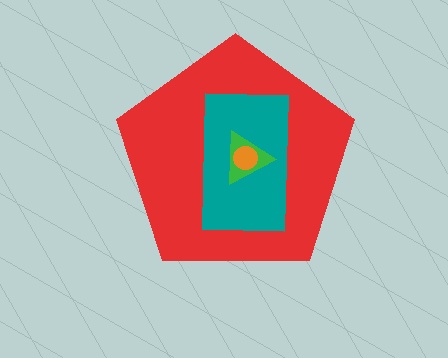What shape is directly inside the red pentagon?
The teal rectangle.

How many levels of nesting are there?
4.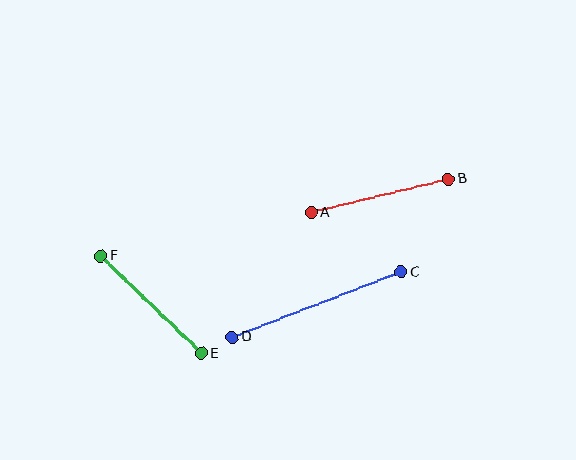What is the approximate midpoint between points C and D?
The midpoint is at approximately (316, 305) pixels.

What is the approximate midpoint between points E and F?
The midpoint is at approximately (151, 305) pixels.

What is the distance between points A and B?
The distance is approximately 141 pixels.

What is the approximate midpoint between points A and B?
The midpoint is at approximately (380, 196) pixels.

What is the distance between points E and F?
The distance is approximately 140 pixels.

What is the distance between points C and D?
The distance is approximately 181 pixels.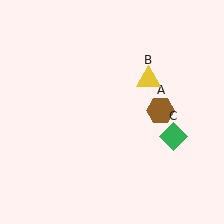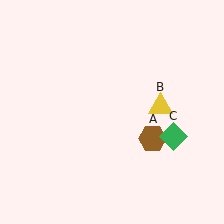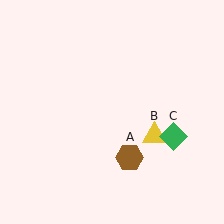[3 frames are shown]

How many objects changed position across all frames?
2 objects changed position: brown hexagon (object A), yellow triangle (object B).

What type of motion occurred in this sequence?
The brown hexagon (object A), yellow triangle (object B) rotated clockwise around the center of the scene.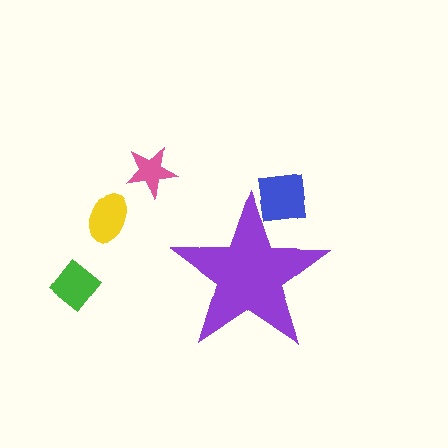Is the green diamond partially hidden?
No, the green diamond is fully visible.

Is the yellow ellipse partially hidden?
No, the yellow ellipse is fully visible.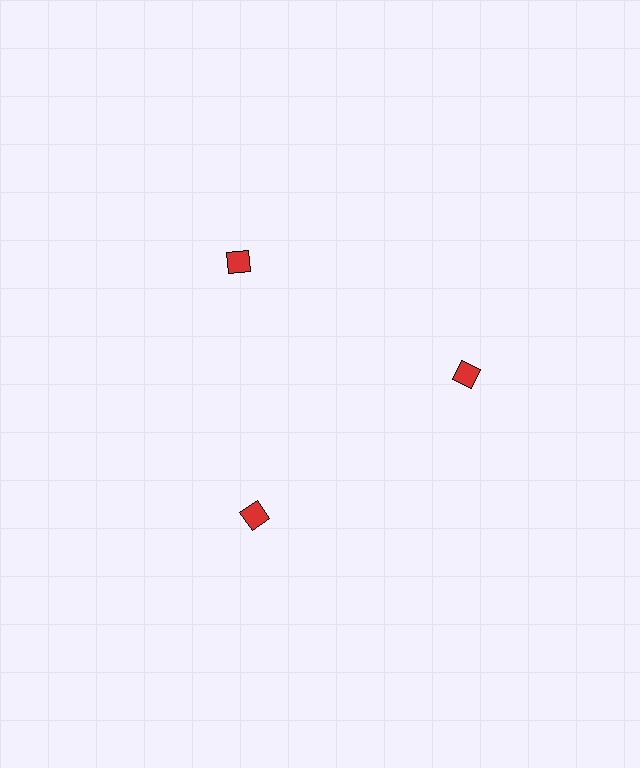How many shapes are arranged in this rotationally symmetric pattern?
There are 3 shapes, arranged in 3 groups of 1.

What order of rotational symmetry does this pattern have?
This pattern has 3-fold rotational symmetry.